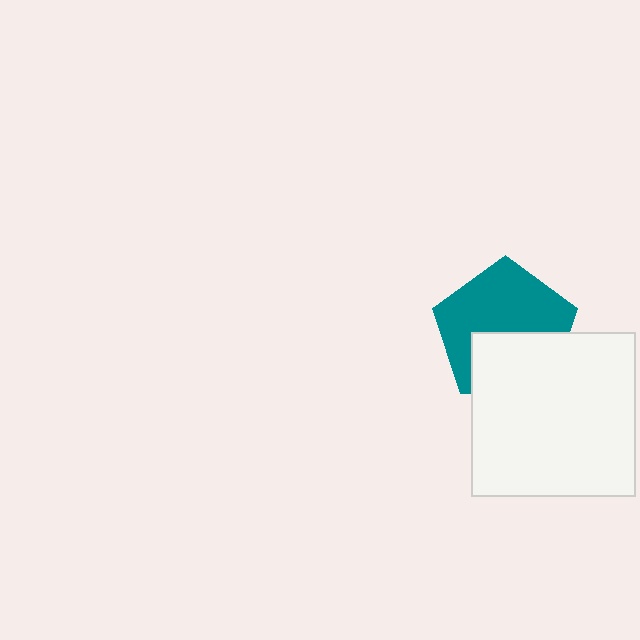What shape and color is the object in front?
The object in front is a white square.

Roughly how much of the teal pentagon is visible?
About half of it is visible (roughly 61%).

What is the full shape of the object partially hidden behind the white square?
The partially hidden object is a teal pentagon.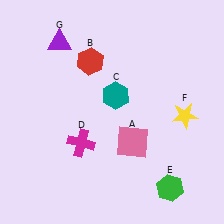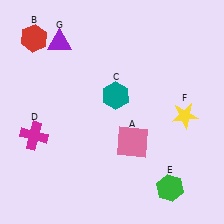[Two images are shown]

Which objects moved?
The objects that moved are: the red hexagon (B), the magenta cross (D).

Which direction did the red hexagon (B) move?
The red hexagon (B) moved left.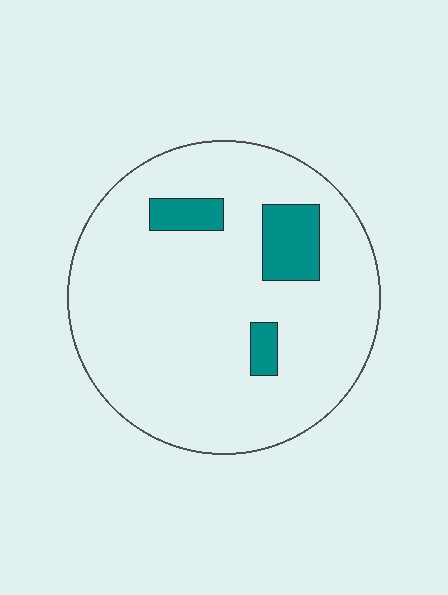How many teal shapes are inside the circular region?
3.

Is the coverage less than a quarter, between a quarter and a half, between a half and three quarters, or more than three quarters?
Less than a quarter.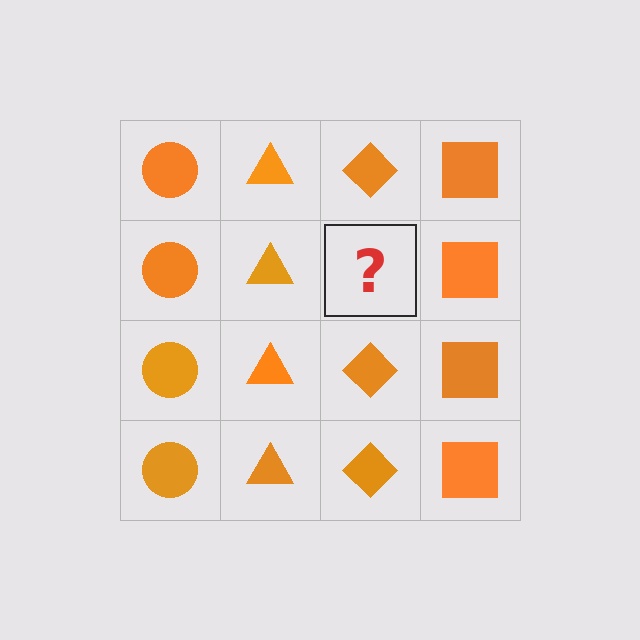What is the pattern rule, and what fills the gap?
The rule is that each column has a consistent shape. The gap should be filled with an orange diamond.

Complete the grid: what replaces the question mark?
The question mark should be replaced with an orange diamond.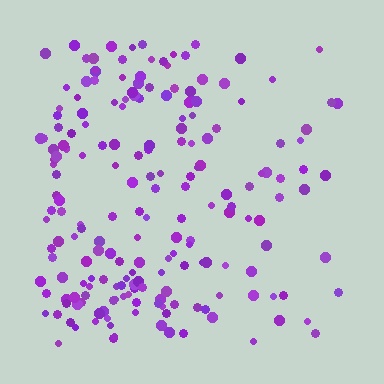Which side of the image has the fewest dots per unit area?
The right.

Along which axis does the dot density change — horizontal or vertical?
Horizontal.